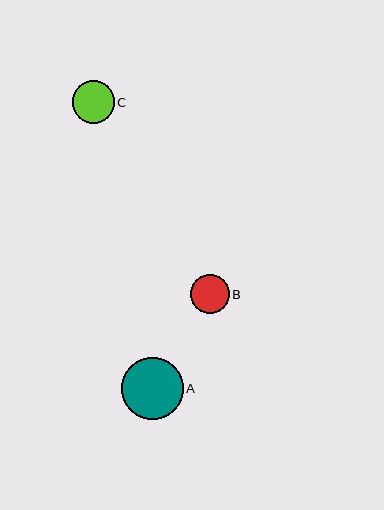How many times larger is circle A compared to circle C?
Circle A is approximately 1.5 times the size of circle C.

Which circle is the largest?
Circle A is the largest with a size of approximately 62 pixels.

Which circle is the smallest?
Circle B is the smallest with a size of approximately 39 pixels.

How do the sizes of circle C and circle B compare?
Circle C and circle B are approximately the same size.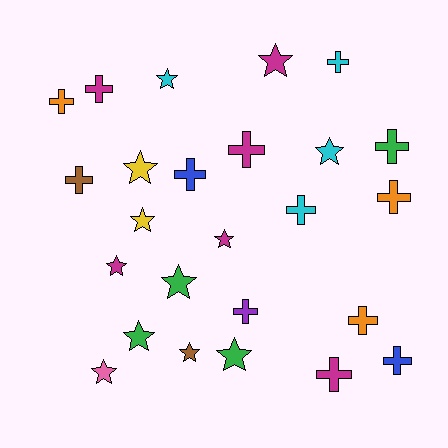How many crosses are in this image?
There are 13 crosses.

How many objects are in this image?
There are 25 objects.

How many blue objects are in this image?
There are 2 blue objects.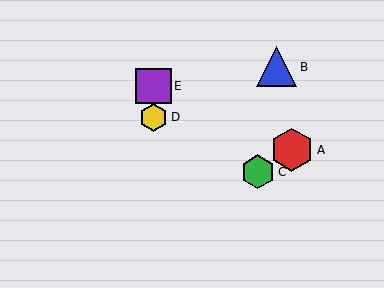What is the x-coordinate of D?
Object D is at x≈154.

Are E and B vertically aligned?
No, E is at x≈154 and B is at x≈277.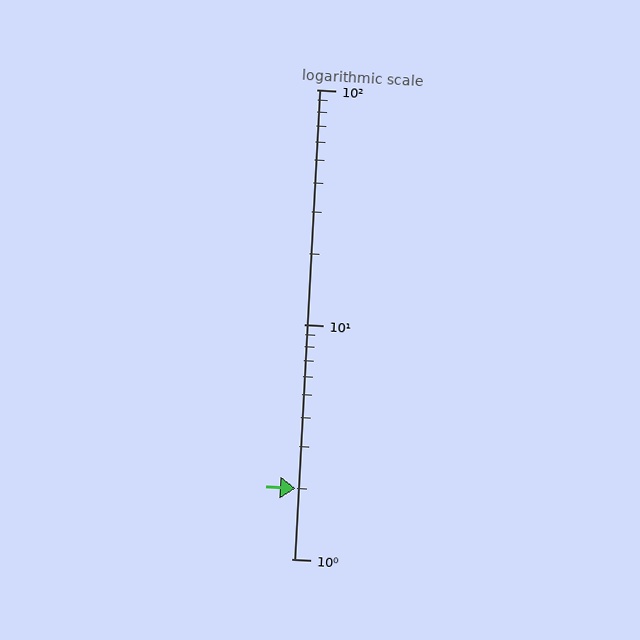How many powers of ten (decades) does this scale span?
The scale spans 2 decades, from 1 to 100.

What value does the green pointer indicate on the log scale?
The pointer indicates approximately 2.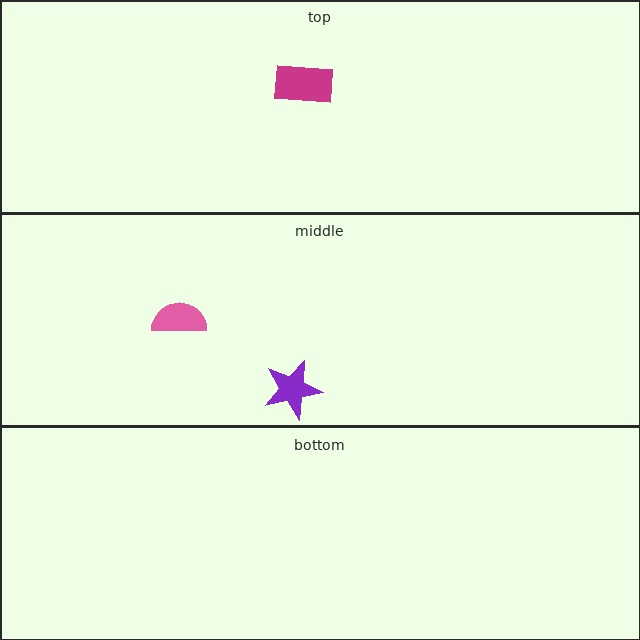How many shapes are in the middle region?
2.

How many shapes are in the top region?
1.